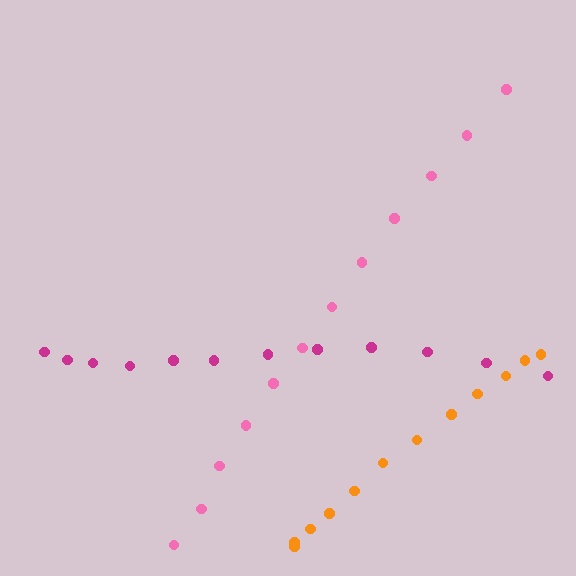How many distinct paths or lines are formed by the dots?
There are 3 distinct paths.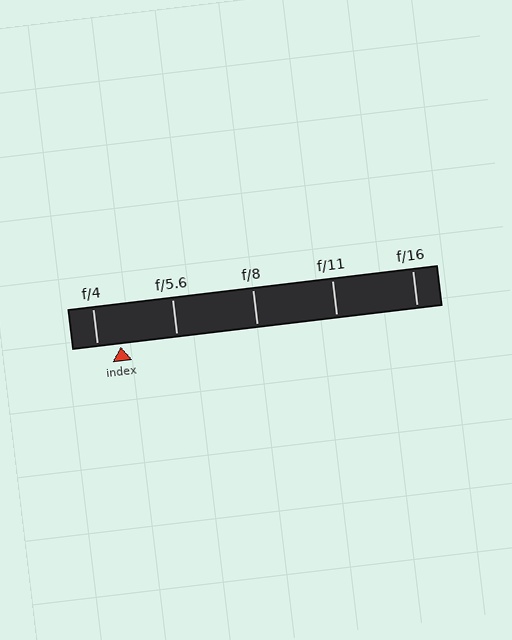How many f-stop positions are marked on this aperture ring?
There are 5 f-stop positions marked.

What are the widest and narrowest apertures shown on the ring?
The widest aperture shown is f/4 and the narrowest is f/16.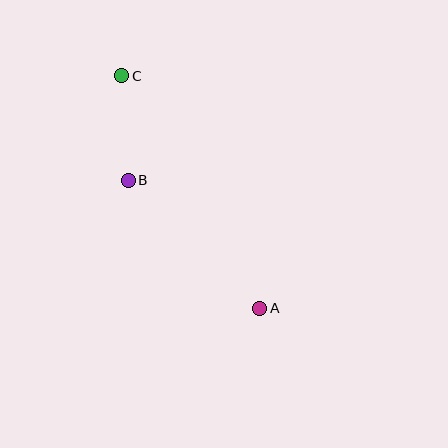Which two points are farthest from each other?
Points A and C are farthest from each other.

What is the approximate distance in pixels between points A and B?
The distance between A and B is approximately 183 pixels.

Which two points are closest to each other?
Points B and C are closest to each other.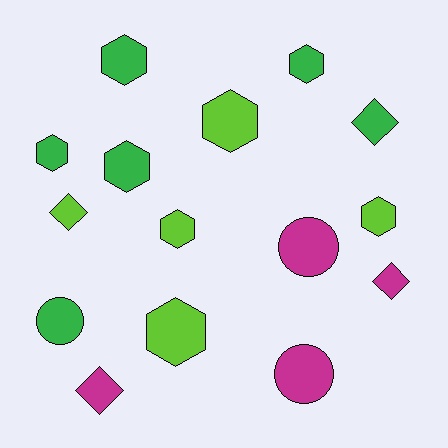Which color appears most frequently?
Green, with 6 objects.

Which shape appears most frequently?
Hexagon, with 8 objects.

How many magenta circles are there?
There are 2 magenta circles.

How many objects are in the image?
There are 15 objects.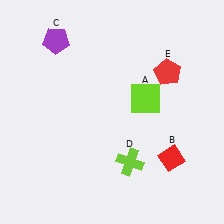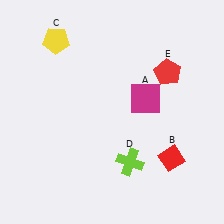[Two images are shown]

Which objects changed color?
A changed from lime to magenta. C changed from purple to yellow.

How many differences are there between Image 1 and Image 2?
There are 2 differences between the two images.